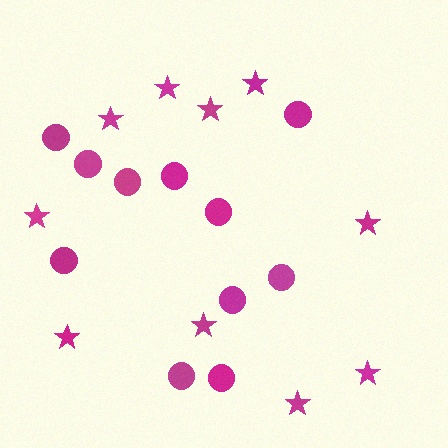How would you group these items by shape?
There are 2 groups: one group of stars (10) and one group of circles (11).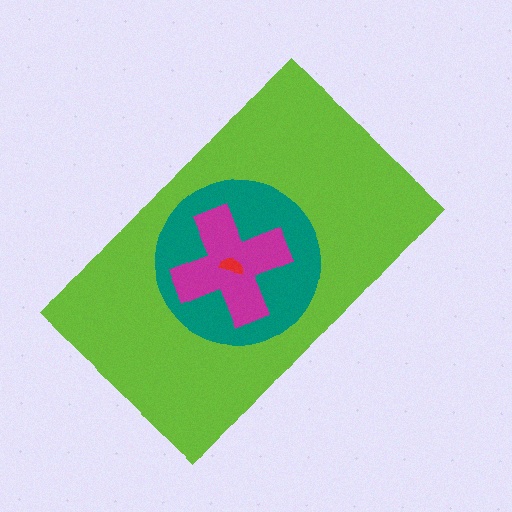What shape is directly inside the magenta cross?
The red semicircle.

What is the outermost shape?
The lime rectangle.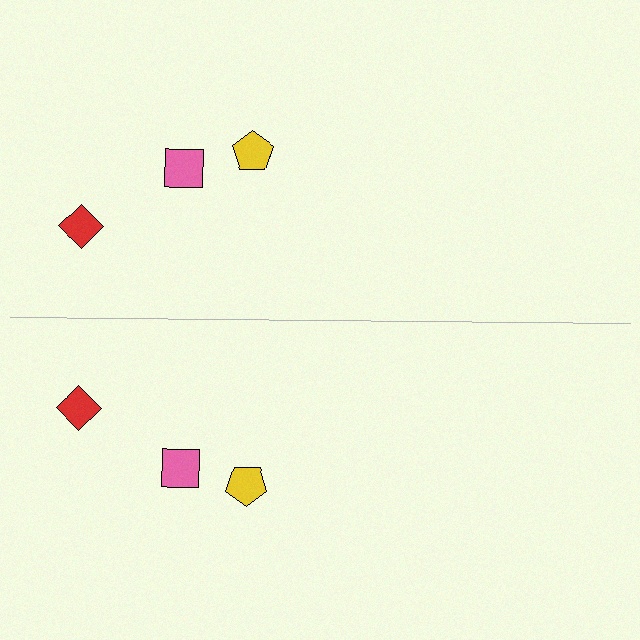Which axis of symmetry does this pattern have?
The pattern has a horizontal axis of symmetry running through the center of the image.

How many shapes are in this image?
There are 6 shapes in this image.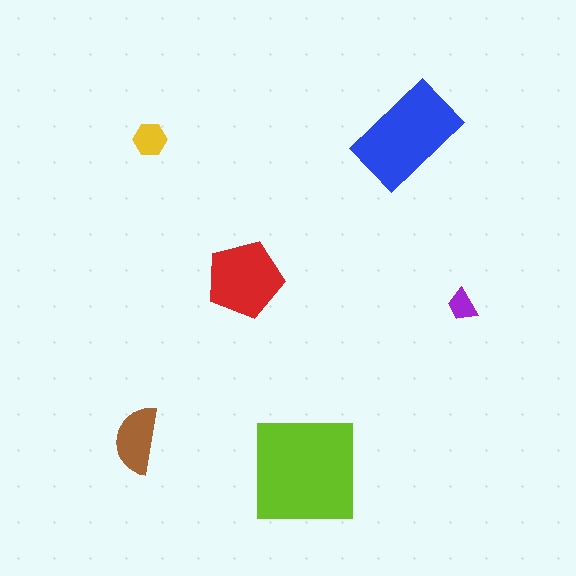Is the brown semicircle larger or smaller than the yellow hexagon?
Larger.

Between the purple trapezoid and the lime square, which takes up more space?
The lime square.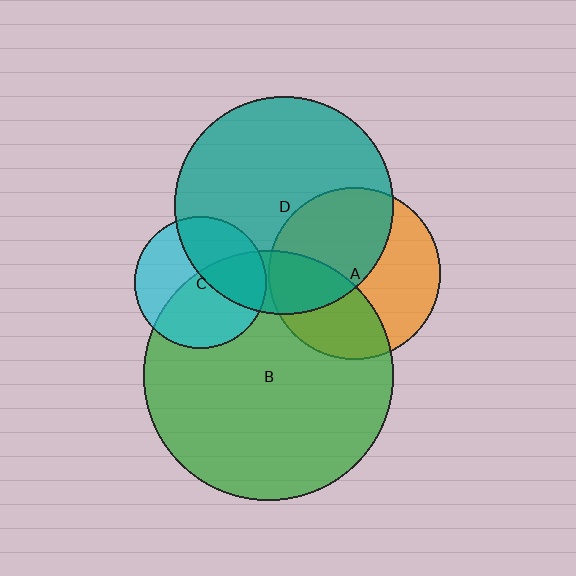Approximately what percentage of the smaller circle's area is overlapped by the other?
Approximately 50%.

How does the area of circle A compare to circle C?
Approximately 1.7 times.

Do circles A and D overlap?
Yes.